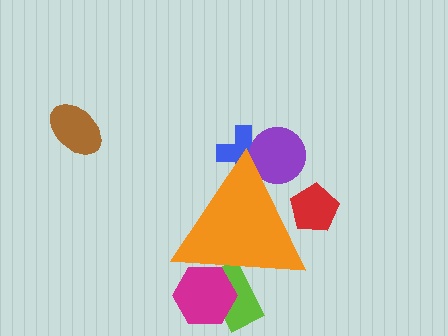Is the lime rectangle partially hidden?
Yes, the lime rectangle is partially hidden behind the orange triangle.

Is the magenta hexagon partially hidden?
Yes, the magenta hexagon is partially hidden behind the orange triangle.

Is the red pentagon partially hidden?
Yes, the red pentagon is partially hidden behind the orange triangle.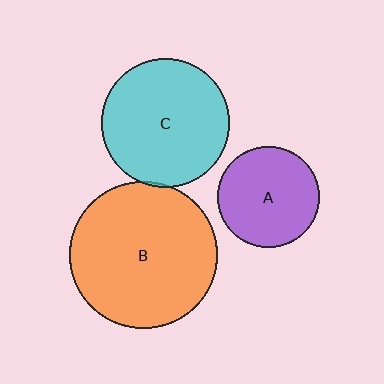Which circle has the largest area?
Circle B (orange).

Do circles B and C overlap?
Yes.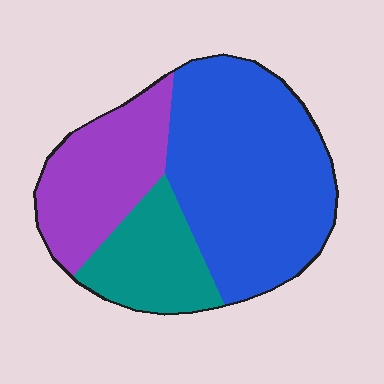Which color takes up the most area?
Blue, at roughly 55%.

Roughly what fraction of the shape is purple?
Purple covers 26% of the shape.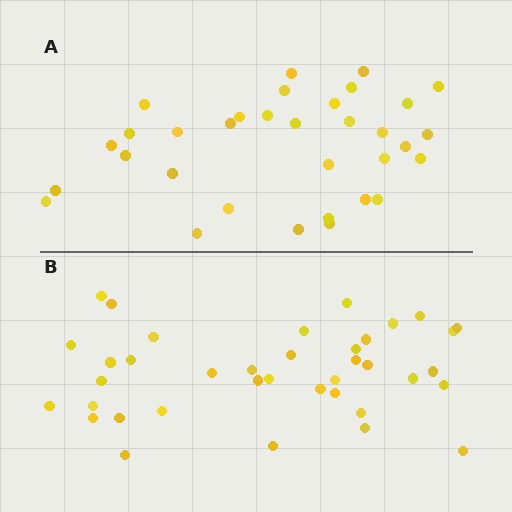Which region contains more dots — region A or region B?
Region B (the bottom region) has more dots.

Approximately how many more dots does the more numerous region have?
Region B has about 5 more dots than region A.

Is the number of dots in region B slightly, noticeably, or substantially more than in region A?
Region B has only slightly more — the two regions are fairly close. The ratio is roughly 1.2 to 1.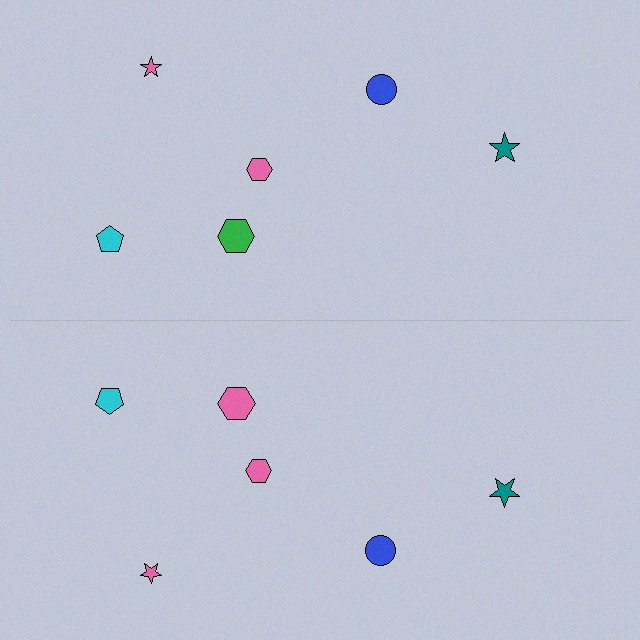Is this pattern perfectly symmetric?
No, the pattern is not perfectly symmetric. The pink hexagon on the bottom side breaks the symmetry — its mirror counterpart is green.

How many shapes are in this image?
There are 12 shapes in this image.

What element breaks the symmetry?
The pink hexagon on the bottom side breaks the symmetry — its mirror counterpart is green.